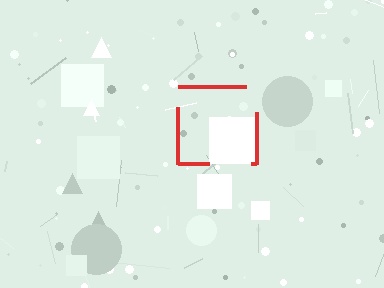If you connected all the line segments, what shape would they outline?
They would outline a square.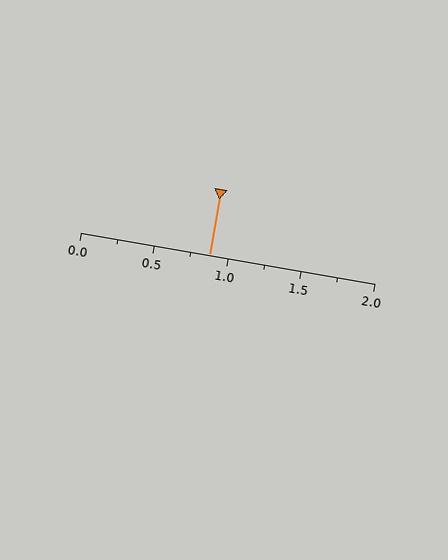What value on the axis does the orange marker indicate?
The marker indicates approximately 0.88.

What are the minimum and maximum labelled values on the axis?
The axis runs from 0.0 to 2.0.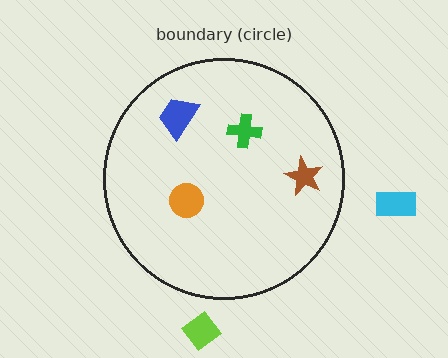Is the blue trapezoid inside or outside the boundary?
Inside.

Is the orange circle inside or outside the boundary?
Inside.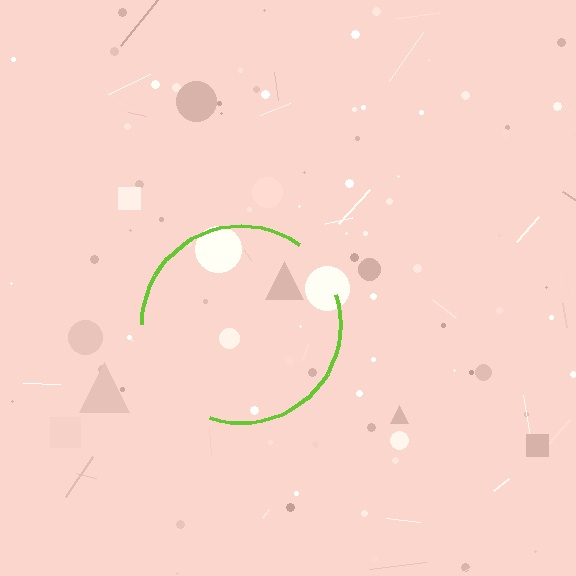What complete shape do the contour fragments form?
The contour fragments form a circle.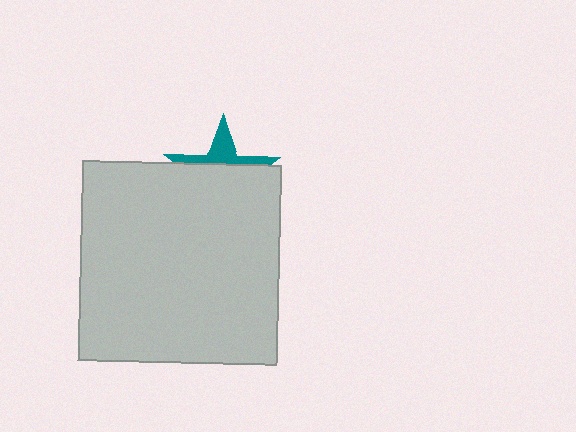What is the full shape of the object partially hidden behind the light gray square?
The partially hidden object is a teal star.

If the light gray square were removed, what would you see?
You would see the complete teal star.